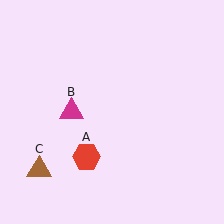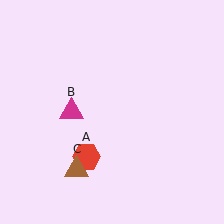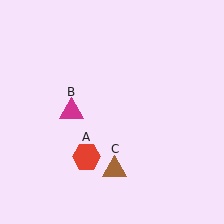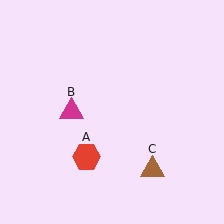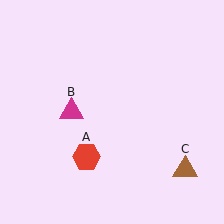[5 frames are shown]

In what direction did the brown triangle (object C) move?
The brown triangle (object C) moved right.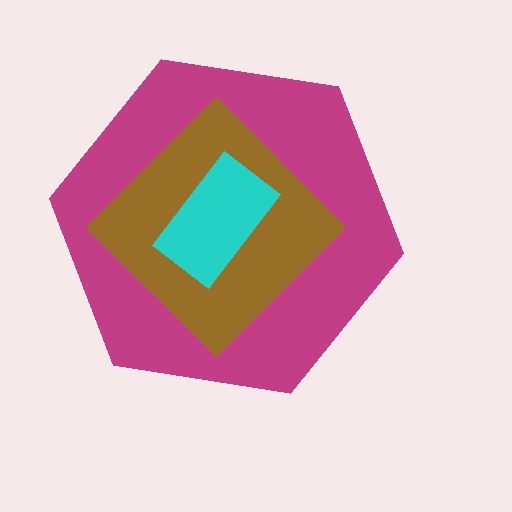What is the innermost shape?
The cyan rectangle.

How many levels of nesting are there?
3.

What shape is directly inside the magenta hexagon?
The brown diamond.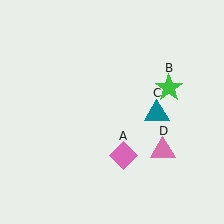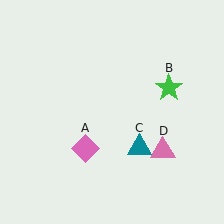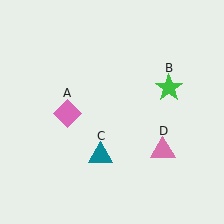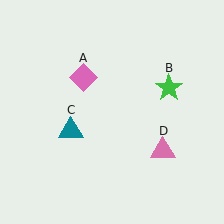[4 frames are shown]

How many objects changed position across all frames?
2 objects changed position: pink diamond (object A), teal triangle (object C).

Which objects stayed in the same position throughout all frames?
Green star (object B) and pink triangle (object D) remained stationary.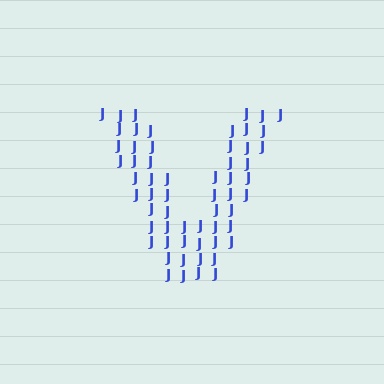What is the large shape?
The large shape is the letter V.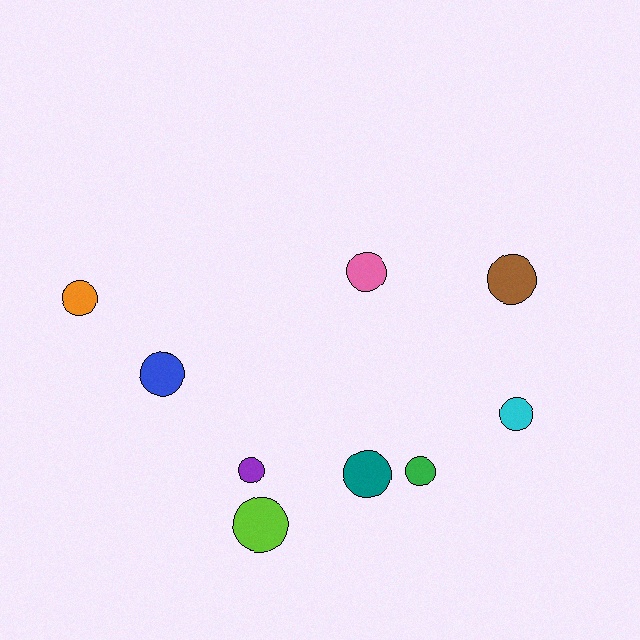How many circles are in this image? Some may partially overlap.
There are 9 circles.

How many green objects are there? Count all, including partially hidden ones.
There is 1 green object.